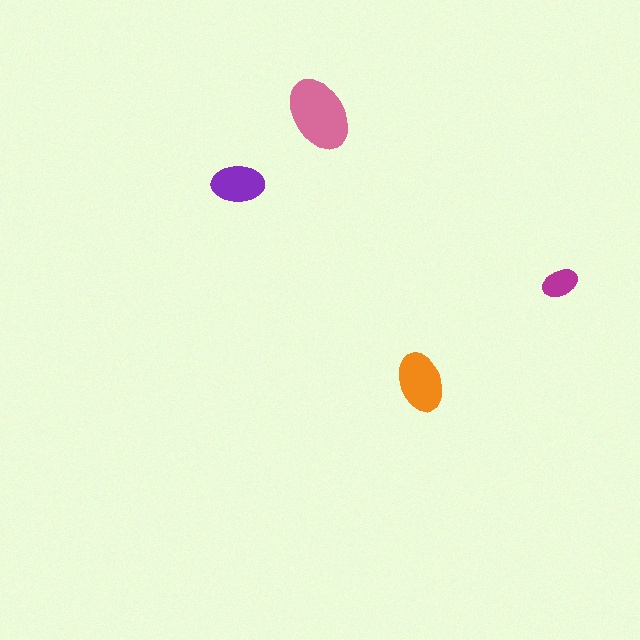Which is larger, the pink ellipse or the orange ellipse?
The pink one.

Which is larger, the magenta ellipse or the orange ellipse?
The orange one.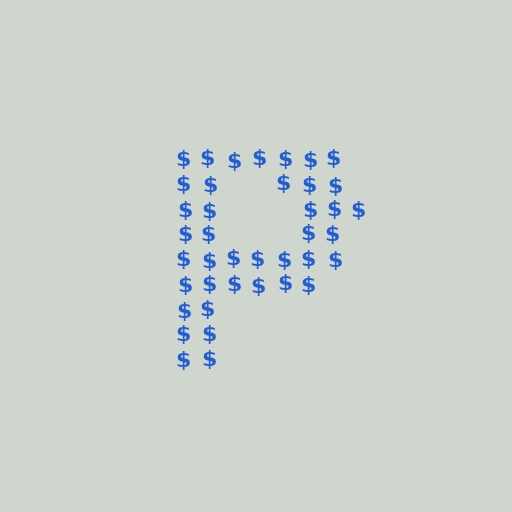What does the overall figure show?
The overall figure shows the letter P.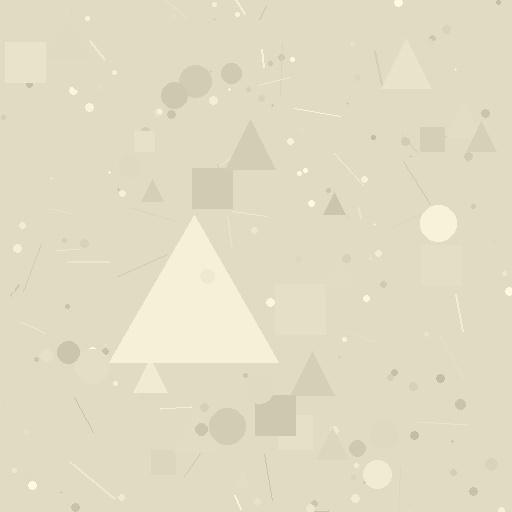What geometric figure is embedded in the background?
A triangle is embedded in the background.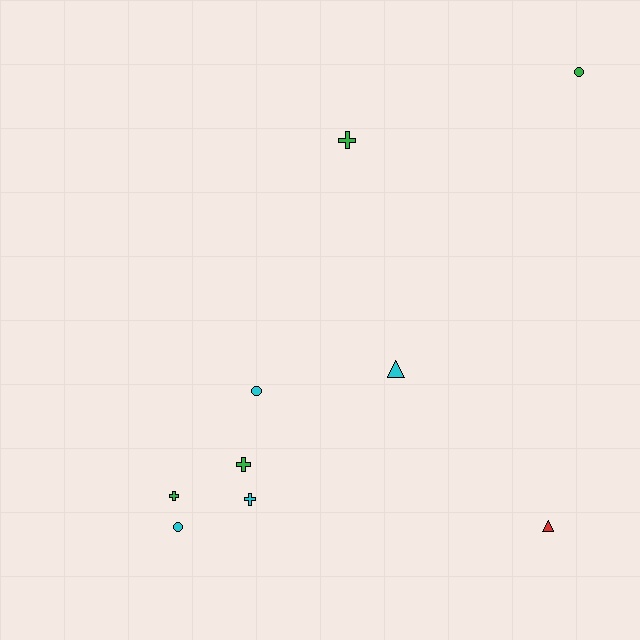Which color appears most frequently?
Green, with 4 objects.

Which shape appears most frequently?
Cross, with 4 objects.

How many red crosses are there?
There are no red crosses.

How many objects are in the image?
There are 9 objects.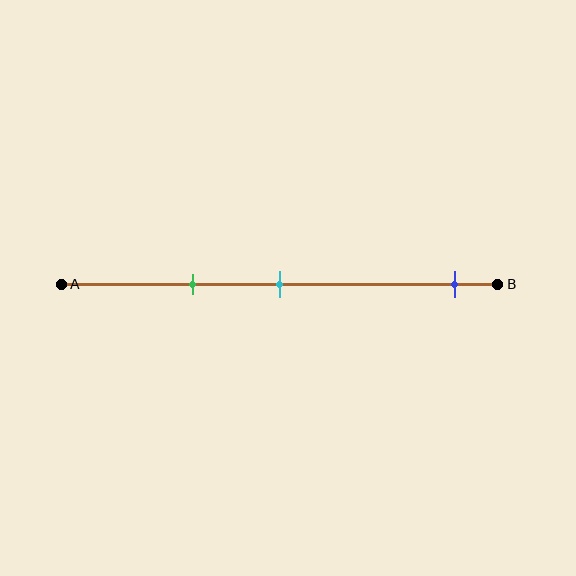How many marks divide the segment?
There are 3 marks dividing the segment.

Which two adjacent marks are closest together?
The green and cyan marks are the closest adjacent pair.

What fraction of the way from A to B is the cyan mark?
The cyan mark is approximately 50% (0.5) of the way from A to B.